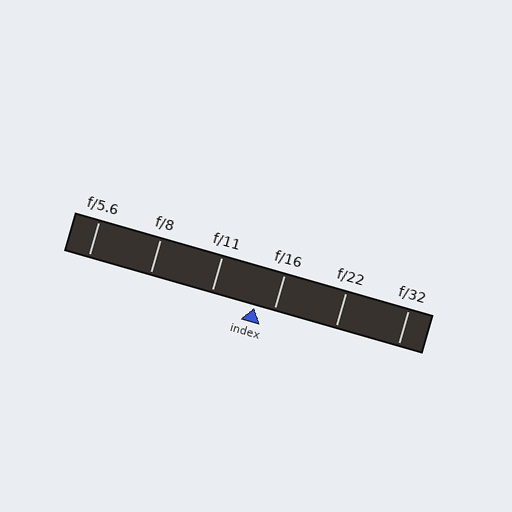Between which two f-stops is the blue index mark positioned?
The index mark is between f/11 and f/16.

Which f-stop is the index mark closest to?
The index mark is closest to f/16.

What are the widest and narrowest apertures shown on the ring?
The widest aperture shown is f/5.6 and the narrowest is f/32.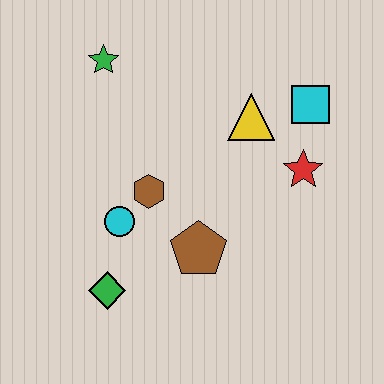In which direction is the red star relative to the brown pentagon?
The red star is to the right of the brown pentagon.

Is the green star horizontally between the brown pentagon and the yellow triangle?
No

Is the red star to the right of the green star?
Yes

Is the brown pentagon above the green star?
No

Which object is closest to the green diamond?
The cyan circle is closest to the green diamond.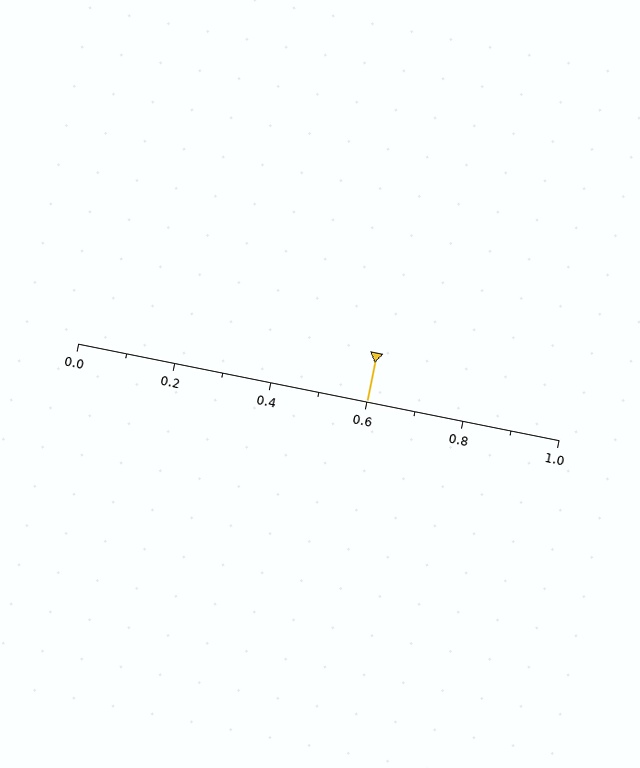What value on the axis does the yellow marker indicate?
The marker indicates approximately 0.6.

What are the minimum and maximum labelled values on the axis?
The axis runs from 0.0 to 1.0.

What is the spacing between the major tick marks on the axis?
The major ticks are spaced 0.2 apart.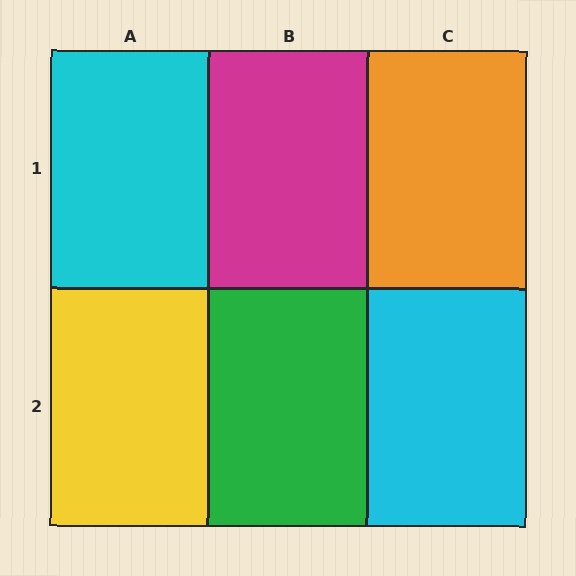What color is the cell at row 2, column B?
Green.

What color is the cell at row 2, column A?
Yellow.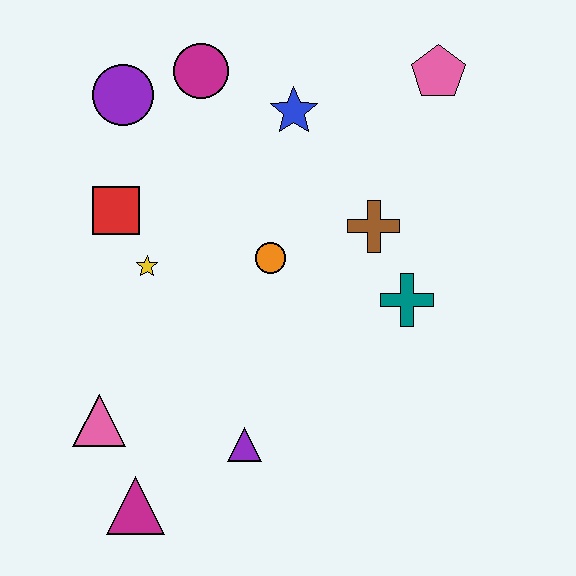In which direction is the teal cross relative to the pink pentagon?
The teal cross is below the pink pentagon.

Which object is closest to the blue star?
The magenta circle is closest to the blue star.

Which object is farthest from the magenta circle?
The magenta triangle is farthest from the magenta circle.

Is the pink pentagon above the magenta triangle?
Yes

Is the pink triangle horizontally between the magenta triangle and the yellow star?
No